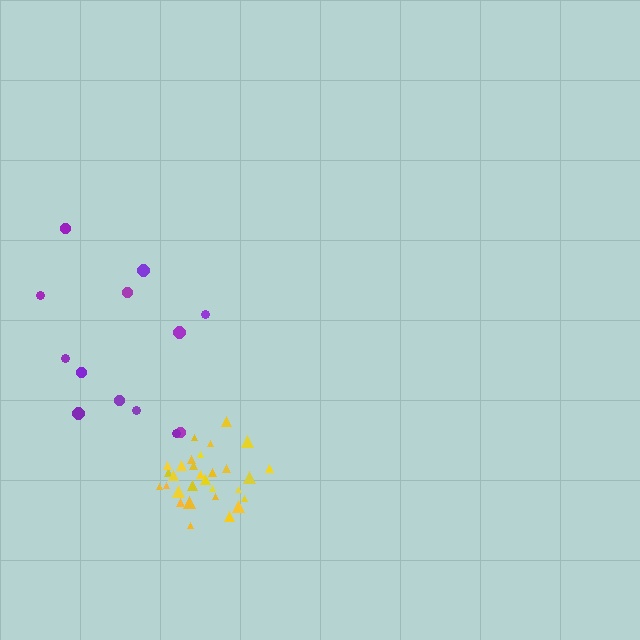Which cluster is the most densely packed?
Yellow.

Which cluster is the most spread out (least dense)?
Purple.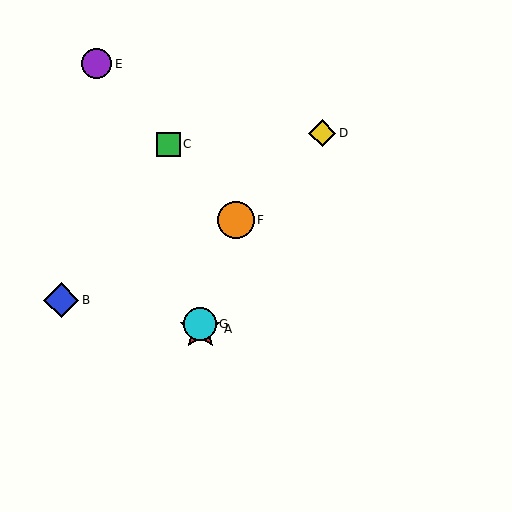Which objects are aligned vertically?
Objects A, G are aligned vertically.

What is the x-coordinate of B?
Object B is at x≈61.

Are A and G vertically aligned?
Yes, both are at x≈200.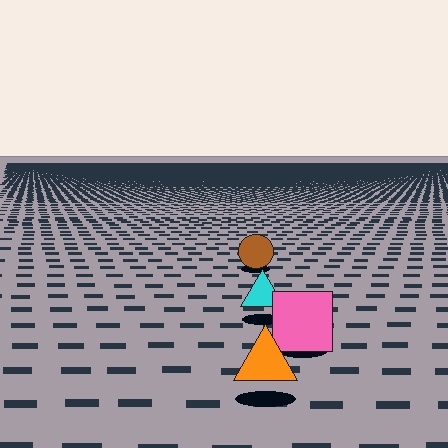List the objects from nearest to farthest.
From nearest to farthest: the orange triangle, the pink square, the cyan triangle, the brown circle.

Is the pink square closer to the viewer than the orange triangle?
No. The orange triangle is closer — you can tell from the texture gradient: the ground texture is coarser near it.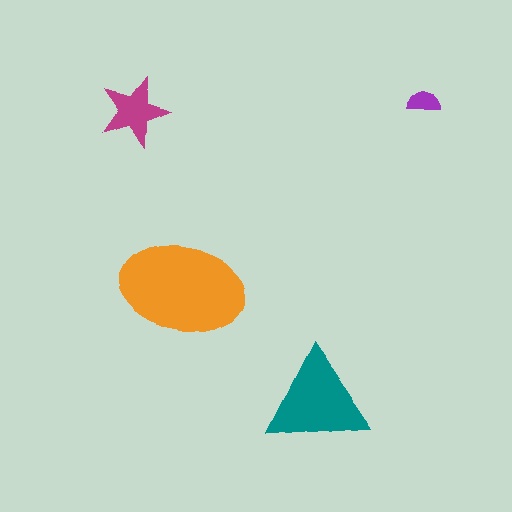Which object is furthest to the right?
The purple semicircle is rightmost.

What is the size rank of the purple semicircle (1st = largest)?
4th.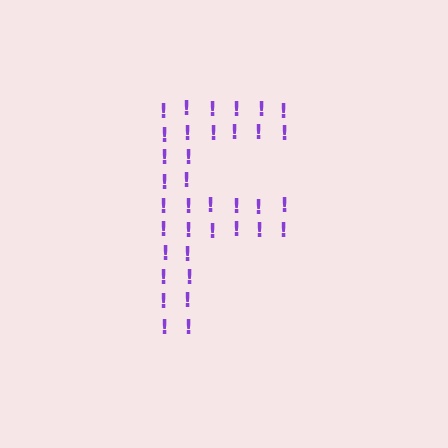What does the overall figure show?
The overall figure shows the letter F.